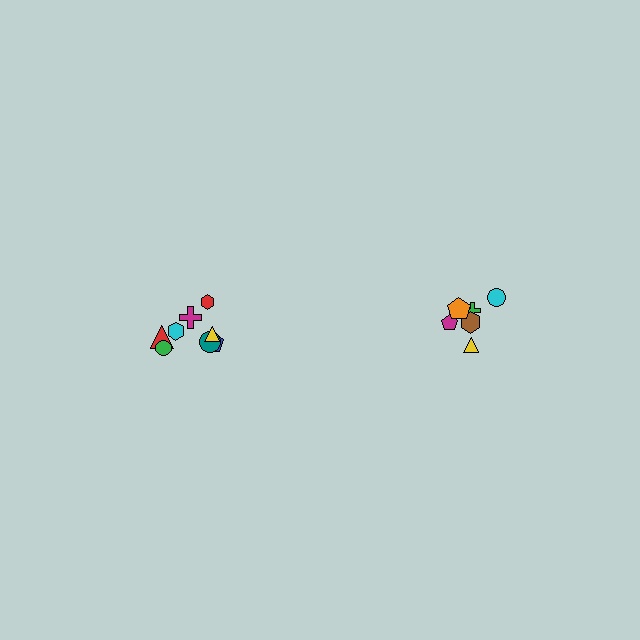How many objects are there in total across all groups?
There are 14 objects.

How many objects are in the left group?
There are 8 objects.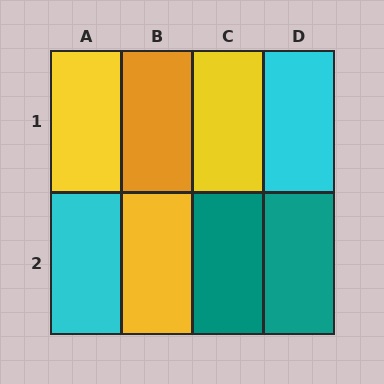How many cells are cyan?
2 cells are cyan.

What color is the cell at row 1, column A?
Yellow.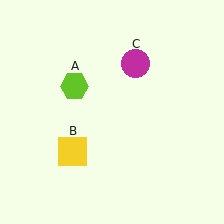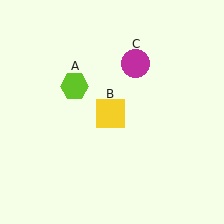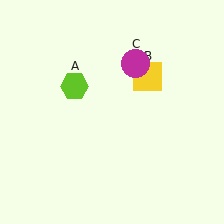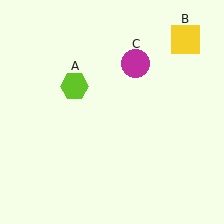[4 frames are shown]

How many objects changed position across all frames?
1 object changed position: yellow square (object B).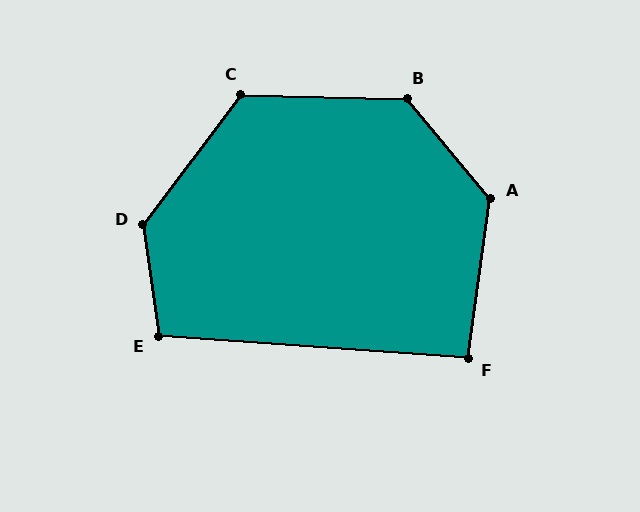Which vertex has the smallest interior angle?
F, at approximately 94 degrees.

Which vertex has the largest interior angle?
D, at approximately 135 degrees.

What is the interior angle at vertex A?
Approximately 132 degrees (obtuse).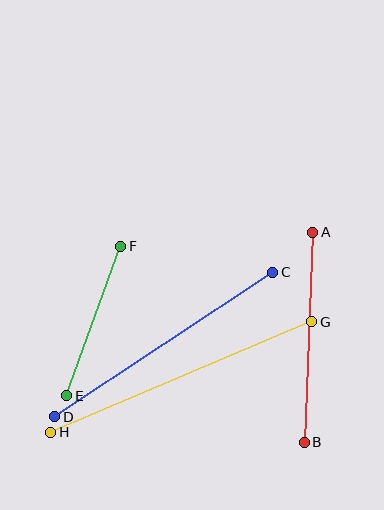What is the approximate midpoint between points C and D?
The midpoint is at approximately (164, 344) pixels.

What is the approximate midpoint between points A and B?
The midpoint is at approximately (308, 337) pixels.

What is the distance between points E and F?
The distance is approximately 159 pixels.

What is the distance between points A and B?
The distance is approximately 210 pixels.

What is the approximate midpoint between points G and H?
The midpoint is at approximately (181, 377) pixels.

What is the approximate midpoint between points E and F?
The midpoint is at approximately (94, 321) pixels.